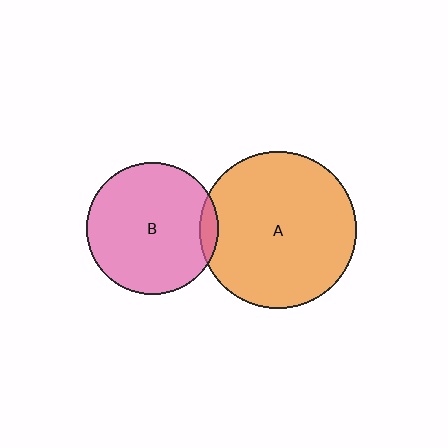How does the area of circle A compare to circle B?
Approximately 1.4 times.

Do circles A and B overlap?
Yes.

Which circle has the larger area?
Circle A (orange).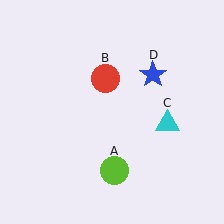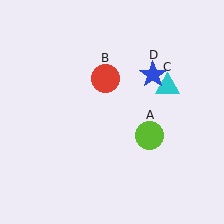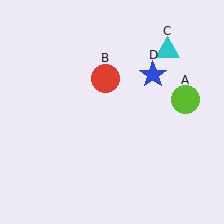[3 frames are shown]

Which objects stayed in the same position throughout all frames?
Red circle (object B) and blue star (object D) remained stationary.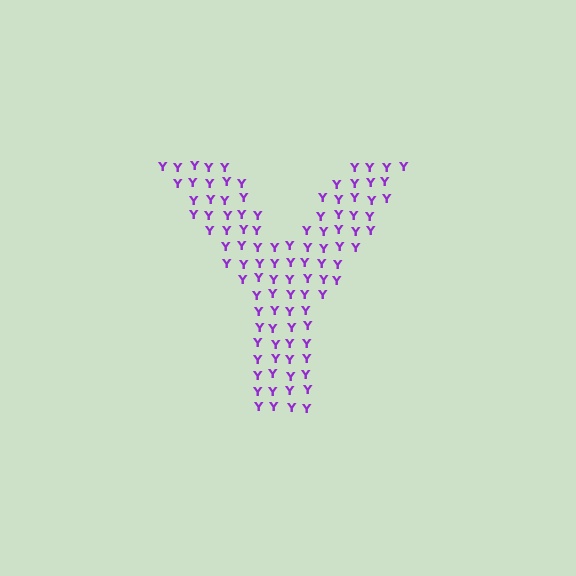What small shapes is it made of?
It is made of small letter Y's.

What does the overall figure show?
The overall figure shows the letter Y.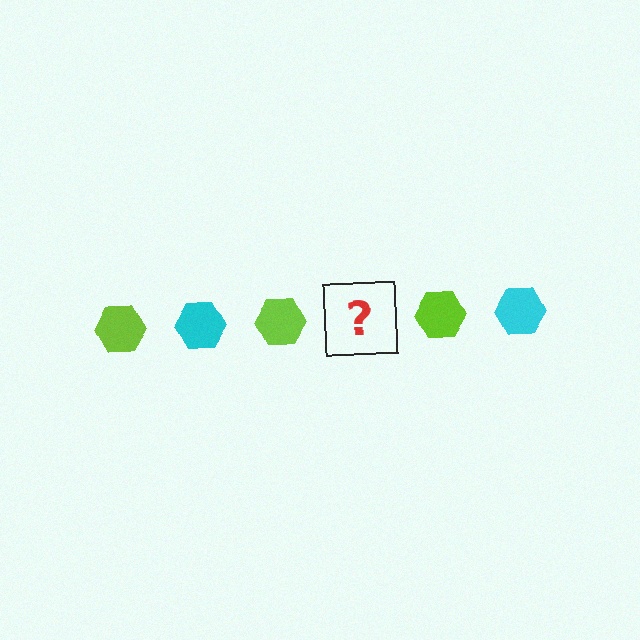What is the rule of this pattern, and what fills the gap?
The rule is that the pattern cycles through lime, cyan hexagons. The gap should be filled with a cyan hexagon.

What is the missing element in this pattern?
The missing element is a cyan hexagon.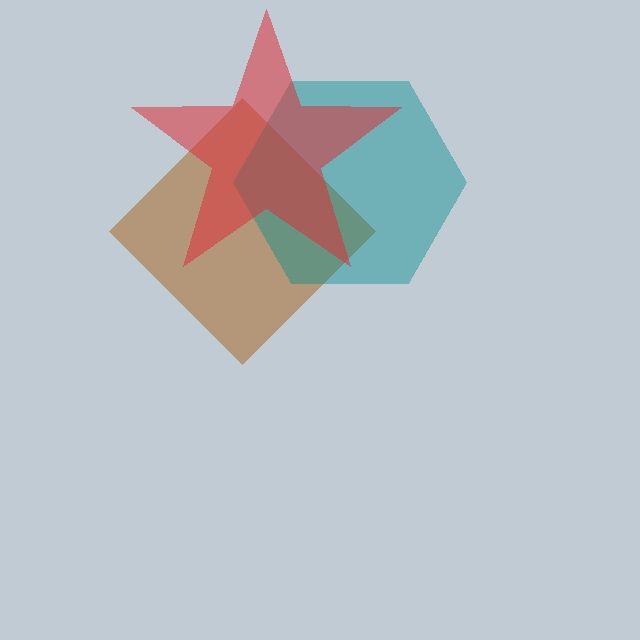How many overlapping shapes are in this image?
There are 3 overlapping shapes in the image.